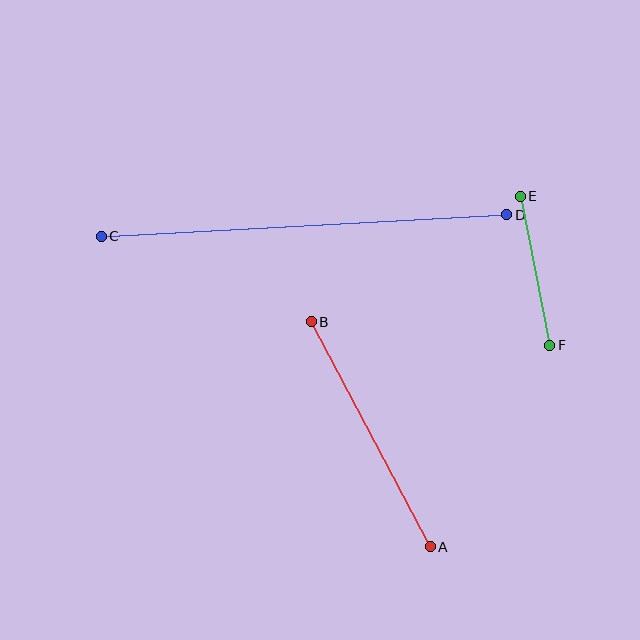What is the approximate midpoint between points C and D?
The midpoint is at approximately (304, 225) pixels.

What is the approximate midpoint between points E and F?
The midpoint is at approximately (535, 271) pixels.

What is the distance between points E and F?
The distance is approximately 152 pixels.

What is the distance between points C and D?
The distance is approximately 406 pixels.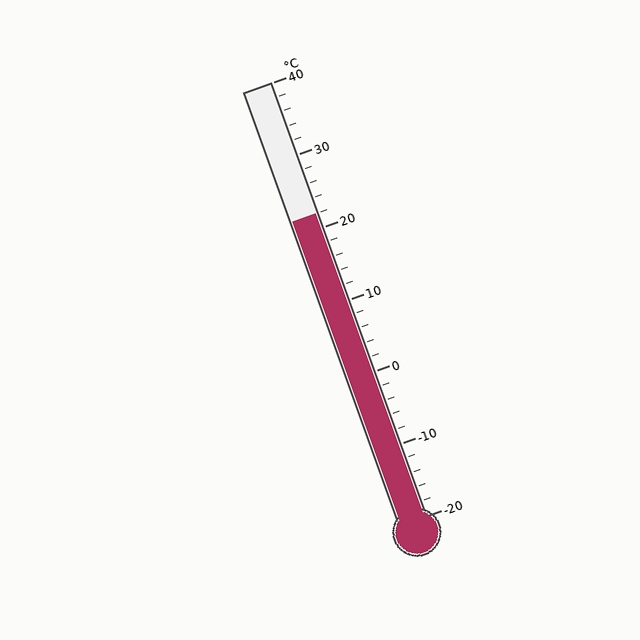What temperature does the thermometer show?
The thermometer shows approximately 22°C.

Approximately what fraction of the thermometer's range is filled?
The thermometer is filled to approximately 70% of its range.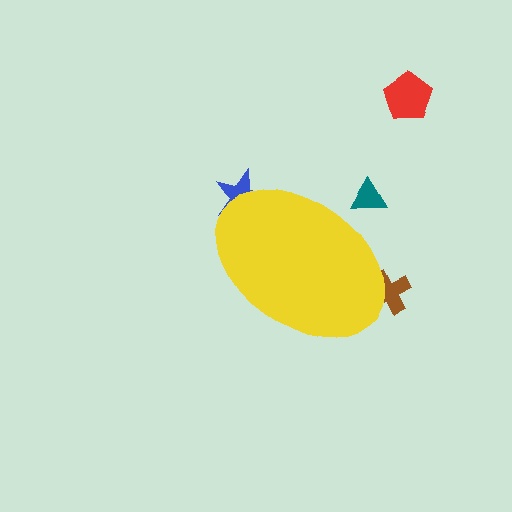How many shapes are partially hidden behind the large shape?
3 shapes are partially hidden.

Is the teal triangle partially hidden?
Yes, the teal triangle is partially hidden behind the yellow ellipse.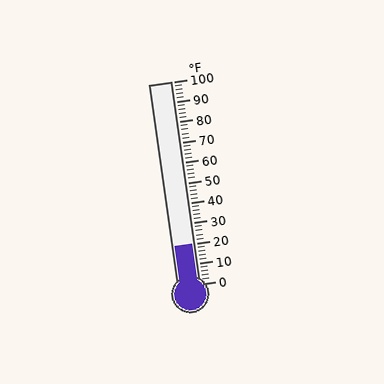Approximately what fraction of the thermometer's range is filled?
The thermometer is filled to approximately 20% of its range.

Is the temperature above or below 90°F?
The temperature is below 90°F.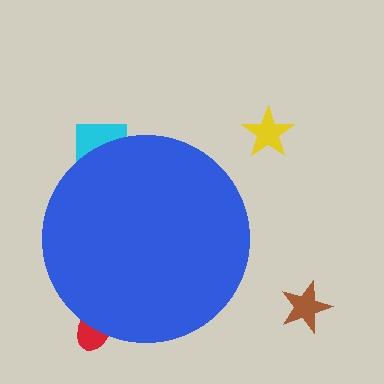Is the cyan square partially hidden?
Yes, the cyan square is partially hidden behind the blue circle.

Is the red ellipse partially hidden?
Yes, the red ellipse is partially hidden behind the blue circle.